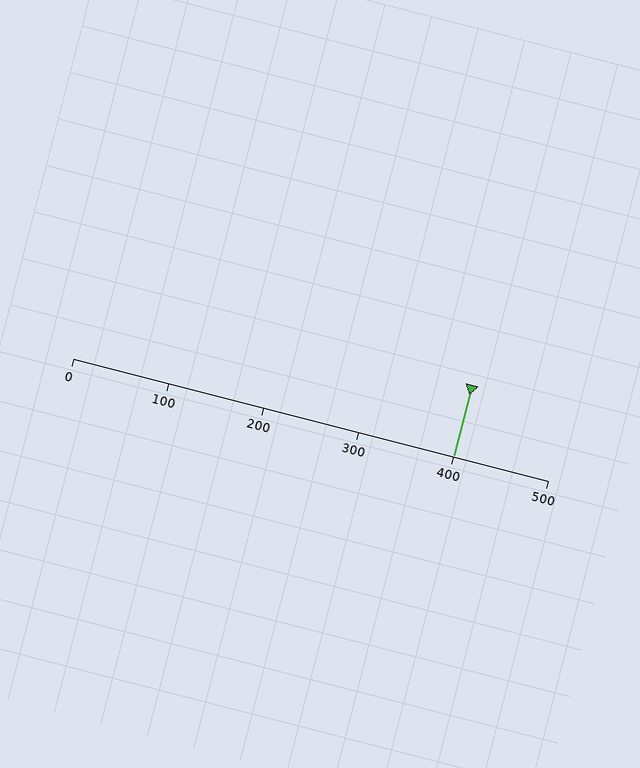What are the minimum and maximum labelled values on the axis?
The axis runs from 0 to 500.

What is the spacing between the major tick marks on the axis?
The major ticks are spaced 100 apart.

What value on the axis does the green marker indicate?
The marker indicates approximately 400.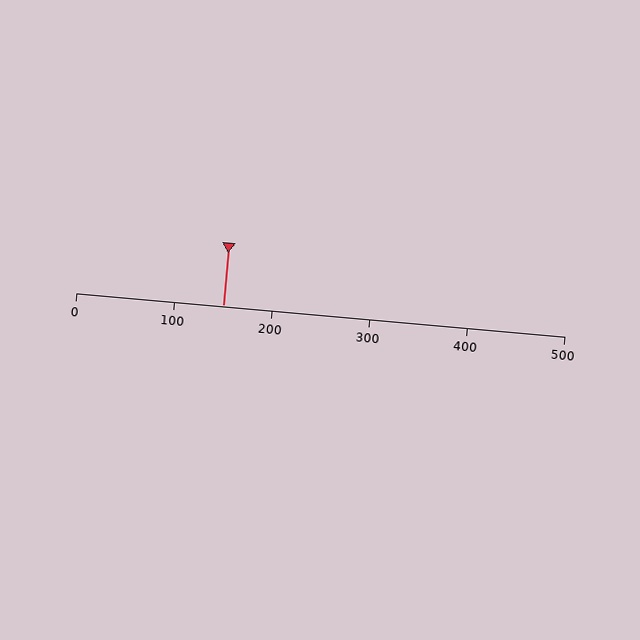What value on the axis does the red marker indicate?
The marker indicates approximately 150.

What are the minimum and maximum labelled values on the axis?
The axis runs from 0 to 500.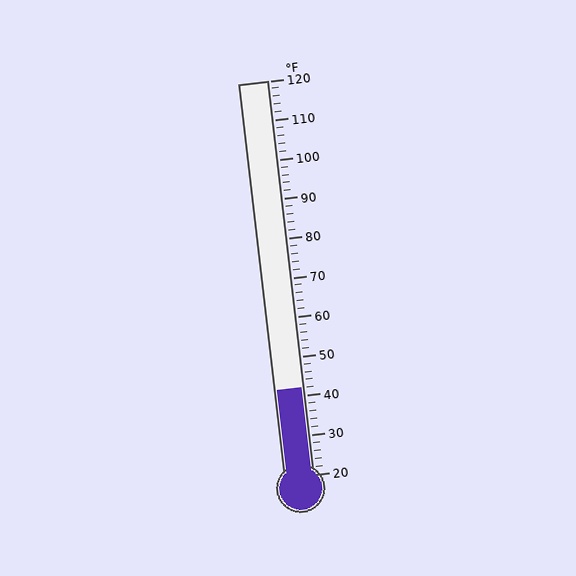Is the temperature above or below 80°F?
The temperature is below 80°F.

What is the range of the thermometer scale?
The thermometer scale ranges from 20°F to 120°F.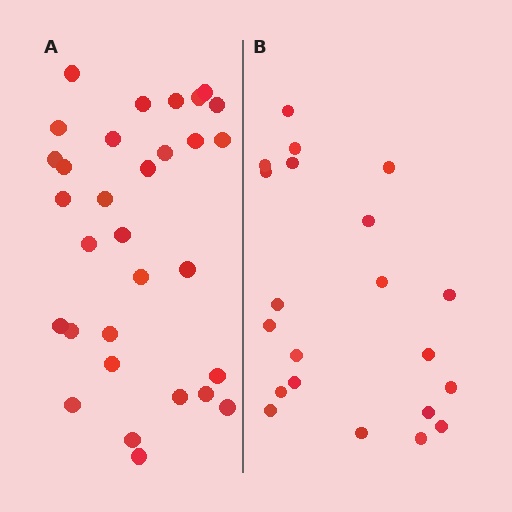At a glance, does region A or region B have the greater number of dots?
Region A (the left region) has more dots.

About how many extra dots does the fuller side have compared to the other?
Region A has roughly 10 or so more dots than region B.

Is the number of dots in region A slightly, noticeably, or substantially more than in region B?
Region A has substantially more. The ratio is roughly 1.5 to 1.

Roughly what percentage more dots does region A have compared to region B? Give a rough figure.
About 50% more.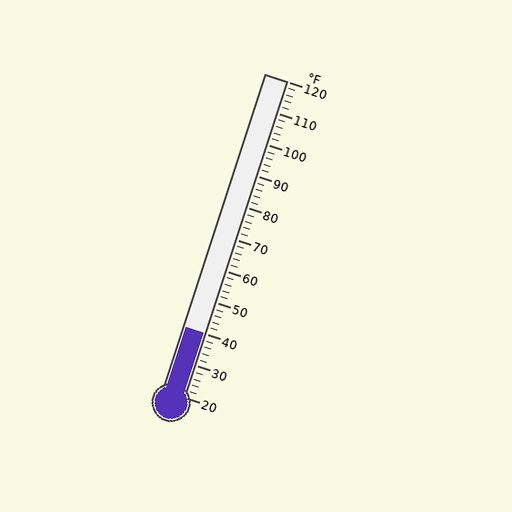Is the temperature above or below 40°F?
The temperature is at 40°F.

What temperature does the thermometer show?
The thermometer shows approximately 40°F.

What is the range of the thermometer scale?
The thermometer scale ranges from 20°F to 120°F.